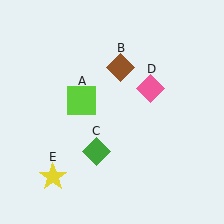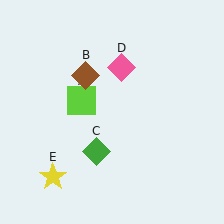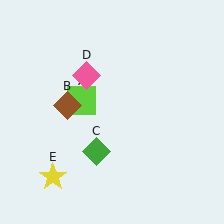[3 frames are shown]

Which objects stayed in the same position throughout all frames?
Lime square (object A) and green diamond (object C) and yellow star (object E) remained stationary.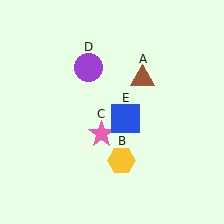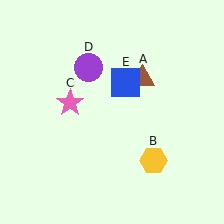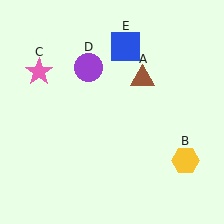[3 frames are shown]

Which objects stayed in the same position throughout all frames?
Brown triangle (object A) and purple circle (object D) remained stationary.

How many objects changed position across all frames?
3 objects changed position: yellow hexagon (object B), pink star (object C), blue square (object E).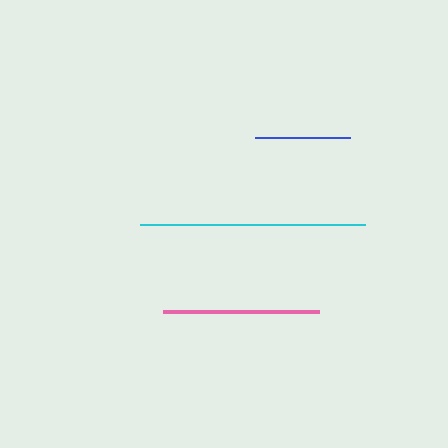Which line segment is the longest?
The cyan line is the longest at approximately 225 pixels.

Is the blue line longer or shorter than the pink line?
The pink line is longer than the blue line.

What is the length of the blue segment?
The blue segment is approximately 95 pixels long.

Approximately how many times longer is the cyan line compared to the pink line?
The cyan line is approximately 1.4 times the length of the pink line.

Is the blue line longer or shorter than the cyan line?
The cyan line is longer than the blue line.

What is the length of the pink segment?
The pink segment is approximately 156 pixels long.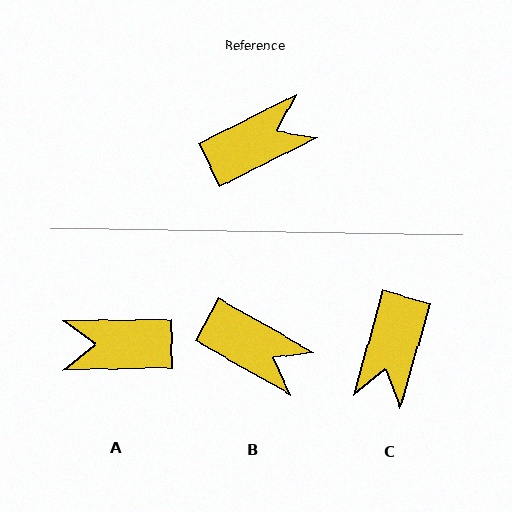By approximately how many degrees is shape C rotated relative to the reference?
Approximately 133 degrees clockwise.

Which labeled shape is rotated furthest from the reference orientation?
A, about 154 degrees away.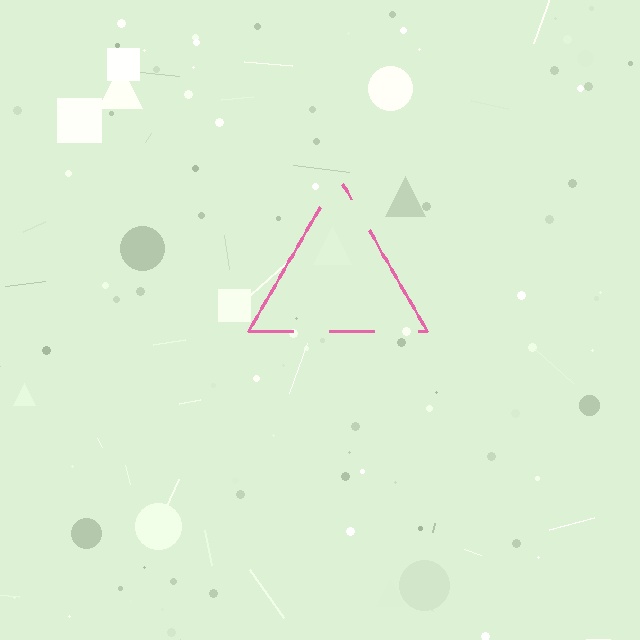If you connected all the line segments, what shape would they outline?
They would outline a triangle.